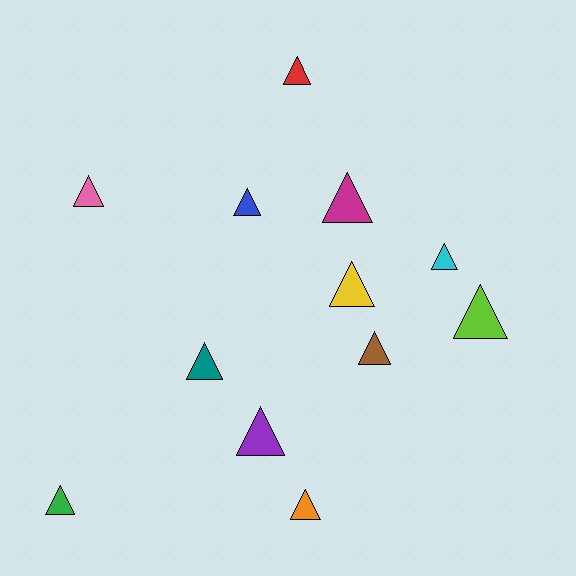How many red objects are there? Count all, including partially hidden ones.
There is 1 red object.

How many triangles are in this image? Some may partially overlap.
There are 12 triangles.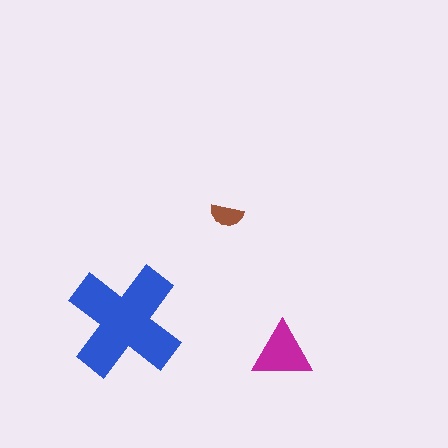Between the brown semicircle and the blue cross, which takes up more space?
The blue cross.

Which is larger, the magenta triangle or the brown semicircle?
The magenta triangle.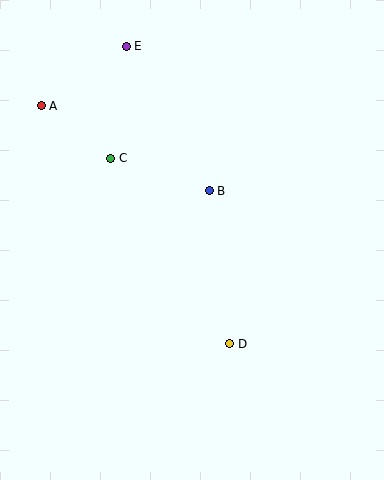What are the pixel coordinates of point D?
Point D is at (230, 344).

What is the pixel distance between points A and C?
The distance between A and C is 87 pixels.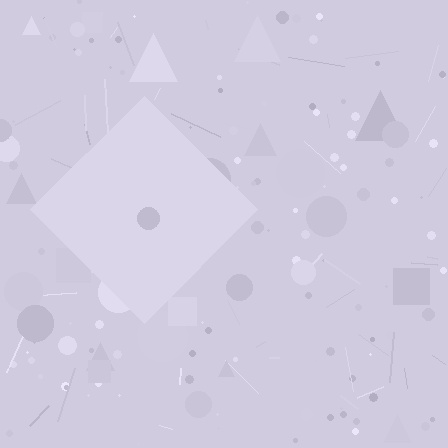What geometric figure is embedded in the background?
A diamond is embedded in the background.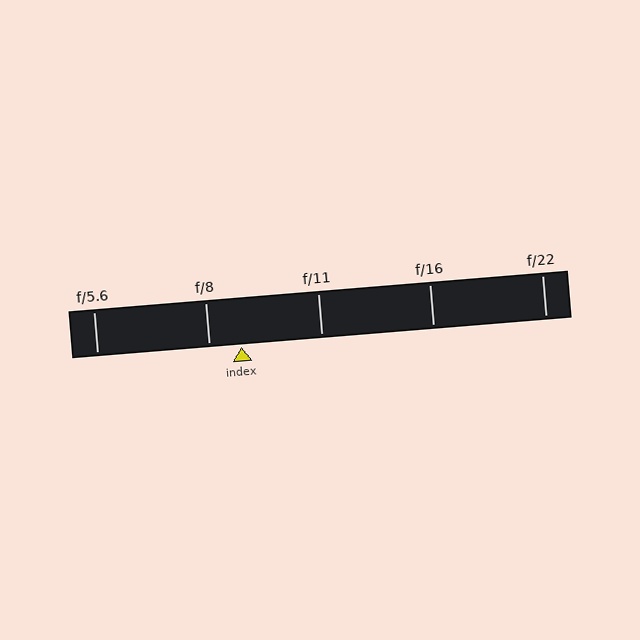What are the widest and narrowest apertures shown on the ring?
The widest aperture shown is f/5.6 and the narrowest is f/22.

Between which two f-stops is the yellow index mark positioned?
The index mark is between f/8 and f/11.